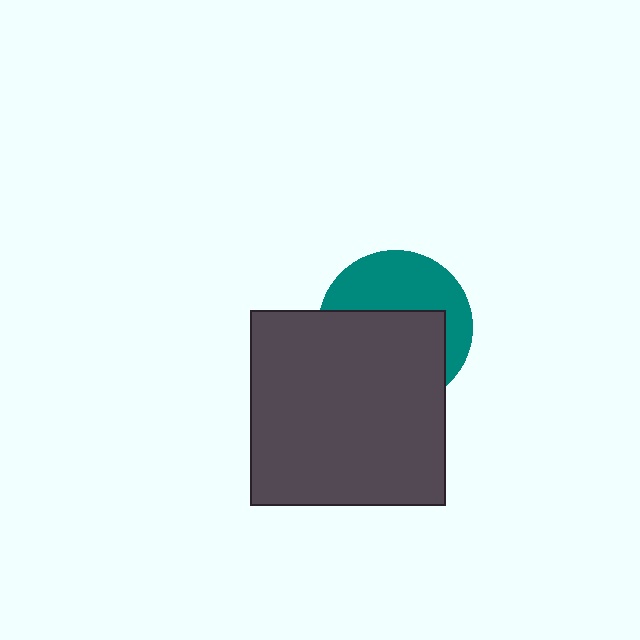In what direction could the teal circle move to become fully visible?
The teal circle could move up. That would shift it out from behind the dark gray square entirely.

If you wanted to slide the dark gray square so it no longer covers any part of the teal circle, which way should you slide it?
Slide it down — that is the most direct way to separate the two shapes.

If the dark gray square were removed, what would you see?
You would see the complete teal circle.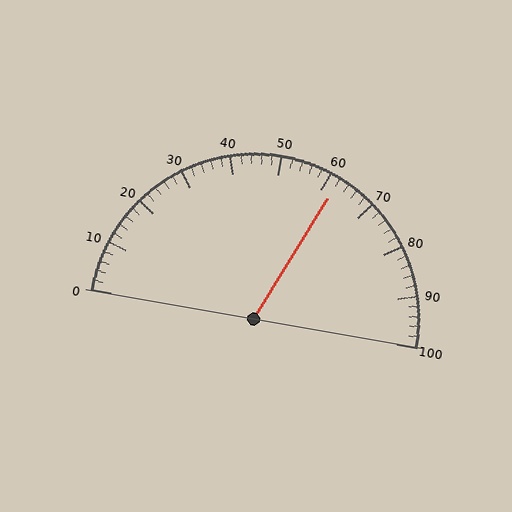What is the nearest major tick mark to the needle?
The nearest major tick mark is 60.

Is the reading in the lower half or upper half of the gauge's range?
The reading is in the upper half of the range (0 to 100).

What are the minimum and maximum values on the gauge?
The gauge ranges from 0 to 100.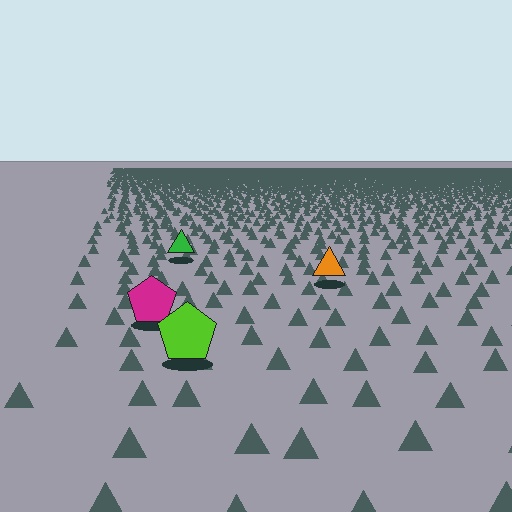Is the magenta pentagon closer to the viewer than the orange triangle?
Yes. The magenta pentagon is closer — you can tell from the texture gradient: the ground texture is coarser near it.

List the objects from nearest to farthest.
From nearest to farthest: the lime pentagon, the magenta pentagon, the orange triangle, the green triangle.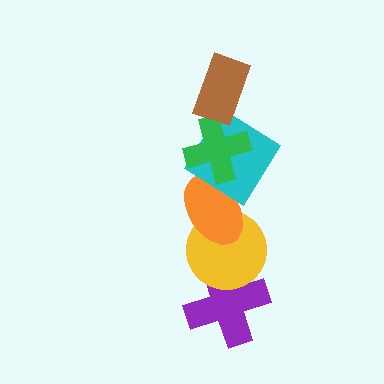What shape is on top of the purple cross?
The yellow circle is on top of the purple cross.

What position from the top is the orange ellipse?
The orange ellipse is 4th from the top.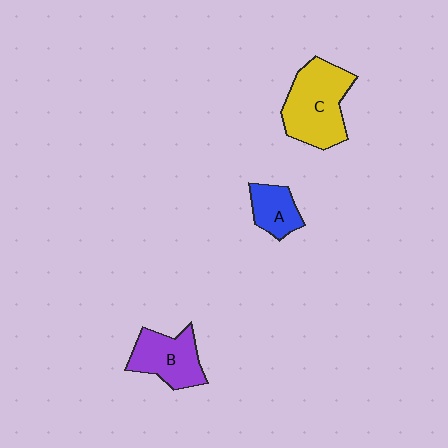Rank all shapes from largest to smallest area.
From largest to smallest: C (yellow), B (purple), A (blue).